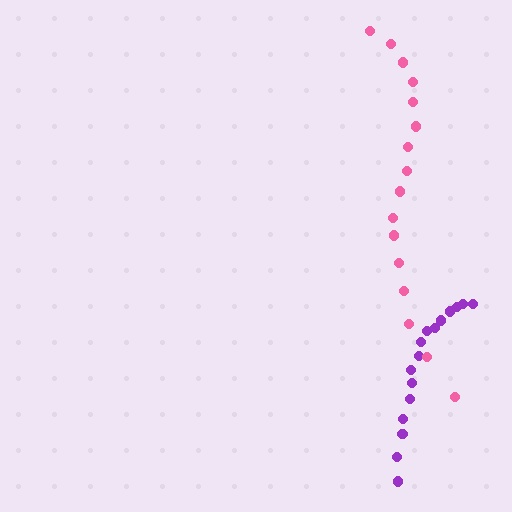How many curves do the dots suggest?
There are 2 distinct paths.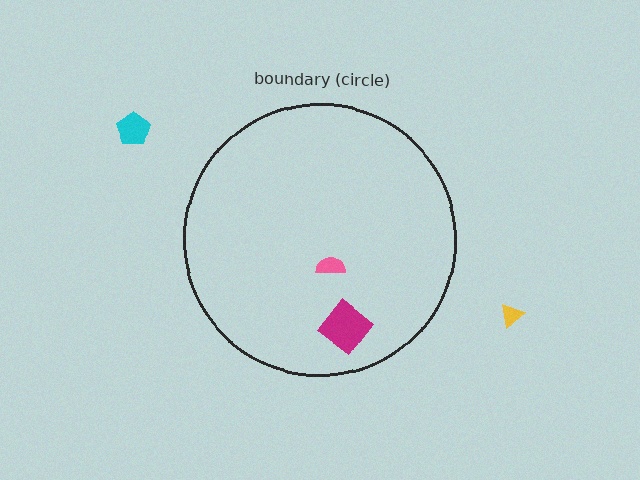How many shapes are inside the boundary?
2 inside, 2 outside.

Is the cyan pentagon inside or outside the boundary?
Outside.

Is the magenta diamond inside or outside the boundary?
Inside.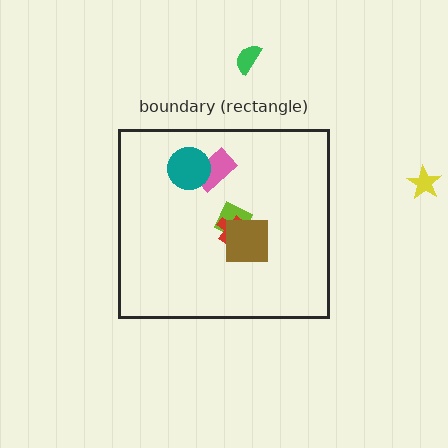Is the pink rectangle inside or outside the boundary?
Inside.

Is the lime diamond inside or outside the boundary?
Inside.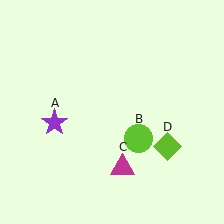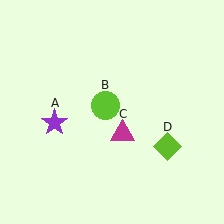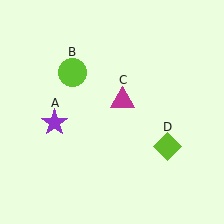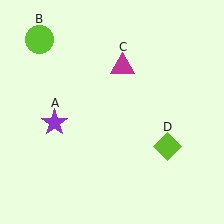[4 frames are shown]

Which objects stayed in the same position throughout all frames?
Purple star (object A) and lime diamond (object D) remained stationary.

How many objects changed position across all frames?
2 objects changed position: lime circle (object B), magenta triangle (object C).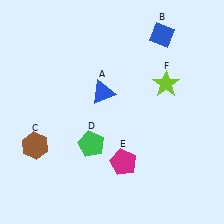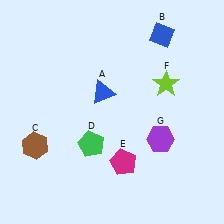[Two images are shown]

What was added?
A purple hexagon (G) was added in Image 2.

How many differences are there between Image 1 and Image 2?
There is 1 difference between the two images.